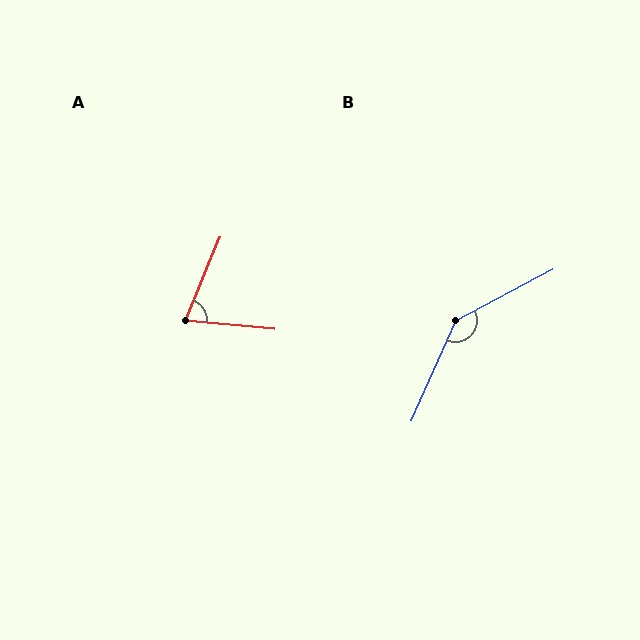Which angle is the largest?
B, at approximately 142 degrees.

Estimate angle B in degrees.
Approximately 142 degrees.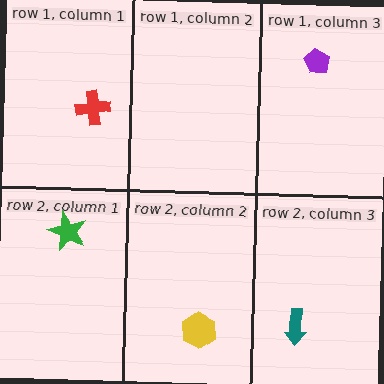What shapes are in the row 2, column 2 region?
The yellow hexagon.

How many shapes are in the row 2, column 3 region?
1.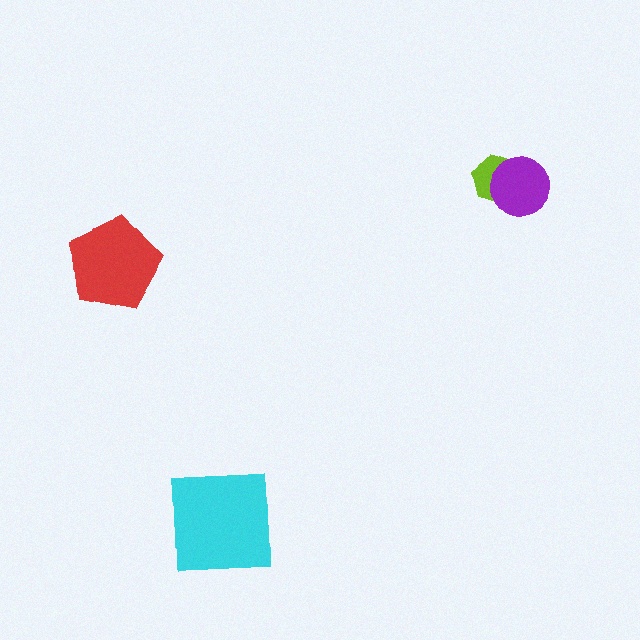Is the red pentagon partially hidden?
No, no other shape covers it.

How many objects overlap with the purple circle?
1 object overlaps with the purple circle.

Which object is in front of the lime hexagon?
The purple circle is in front of the lime hexagon.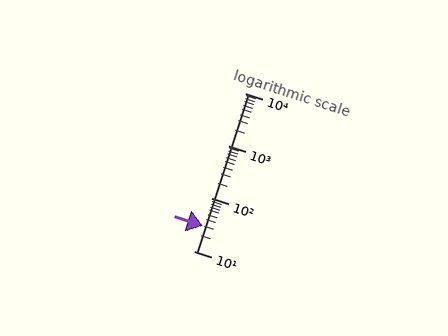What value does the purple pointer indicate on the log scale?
The pointer indicates approximately 30.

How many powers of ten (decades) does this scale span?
The scale spans 3 decades, from 10 to 10000.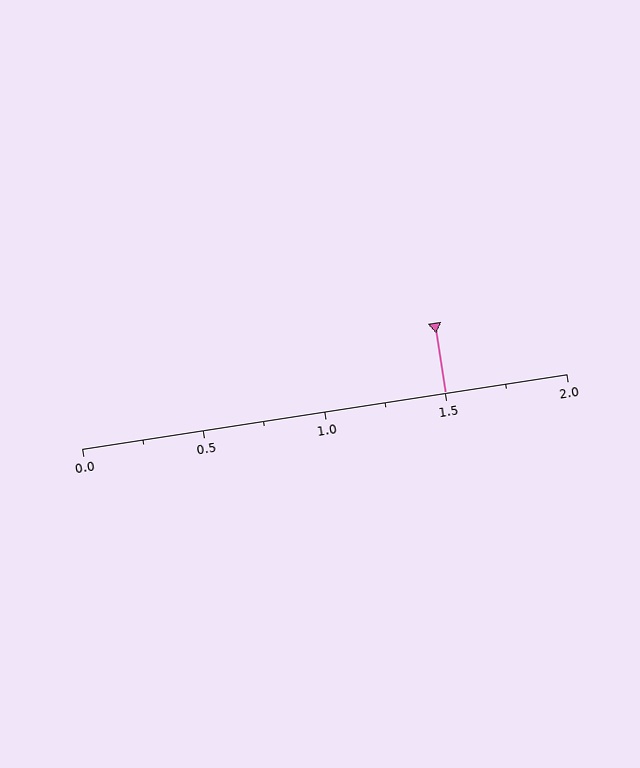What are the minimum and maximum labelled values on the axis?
The axis runs from 0.0 to 2.0.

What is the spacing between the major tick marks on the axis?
The major ticks are spaced 0.5 apart.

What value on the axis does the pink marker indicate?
The marker indicates approximately 1.5.